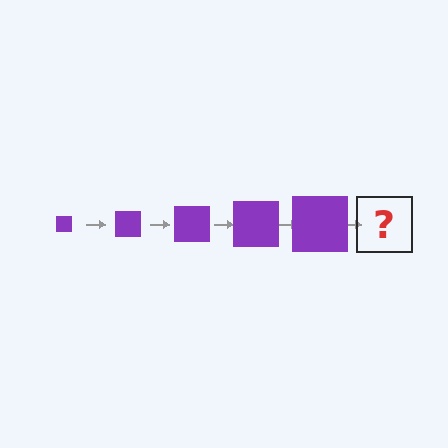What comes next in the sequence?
The next element should be a purple square, larger than the previous one.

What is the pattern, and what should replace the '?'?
The pattern is that the square gets progressively larger each step. The '?' should be a purple square, larger than the previous one.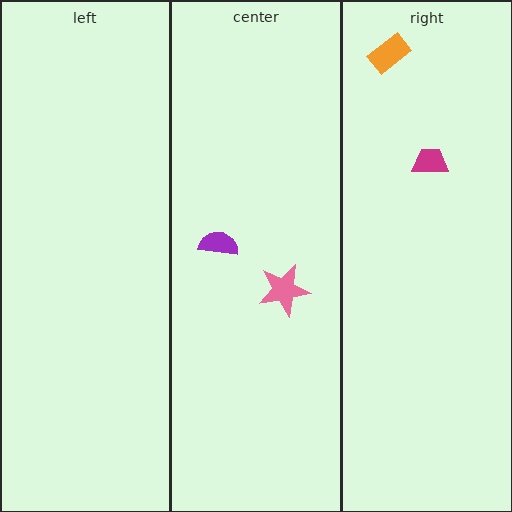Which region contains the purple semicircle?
The center region.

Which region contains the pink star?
The center region.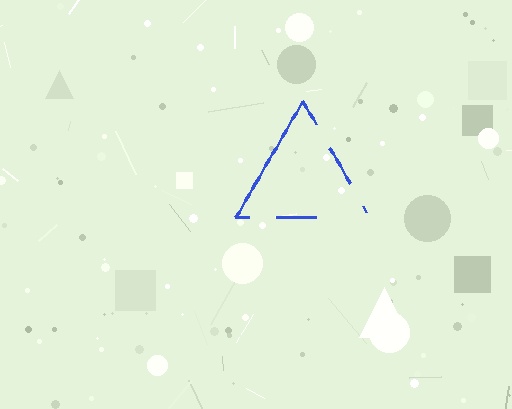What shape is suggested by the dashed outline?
The dashed outline suggests a triangle.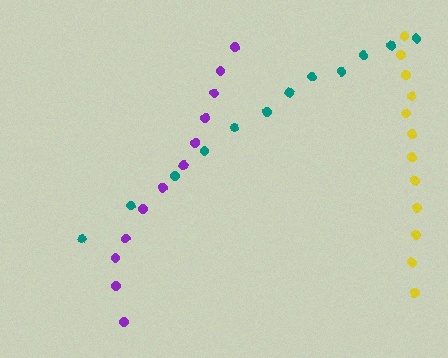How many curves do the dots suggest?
There are 3 distinct paths.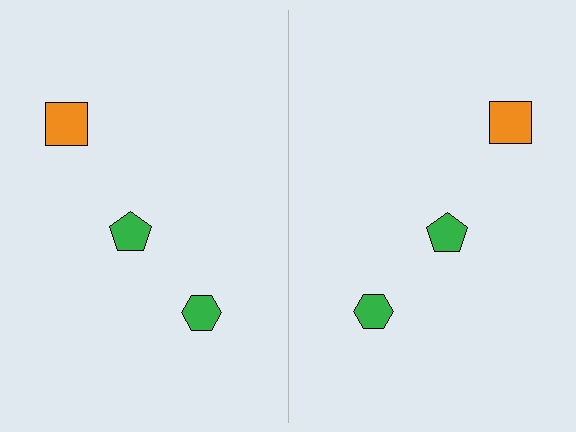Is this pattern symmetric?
Yes, this pattern has bilateral (reflection) symmetry.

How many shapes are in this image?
There are 6 shapes in this image.